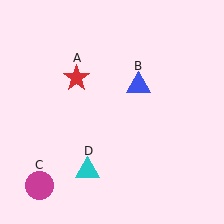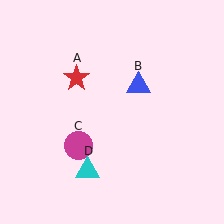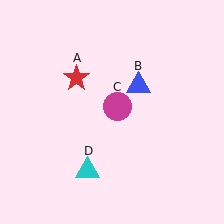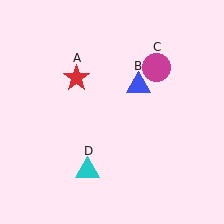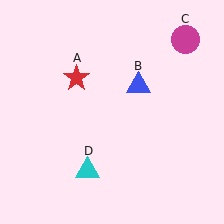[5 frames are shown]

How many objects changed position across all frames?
1 object changed position: magenta circle (object C).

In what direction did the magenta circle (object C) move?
The magenta circle (object C) moved up and to the right.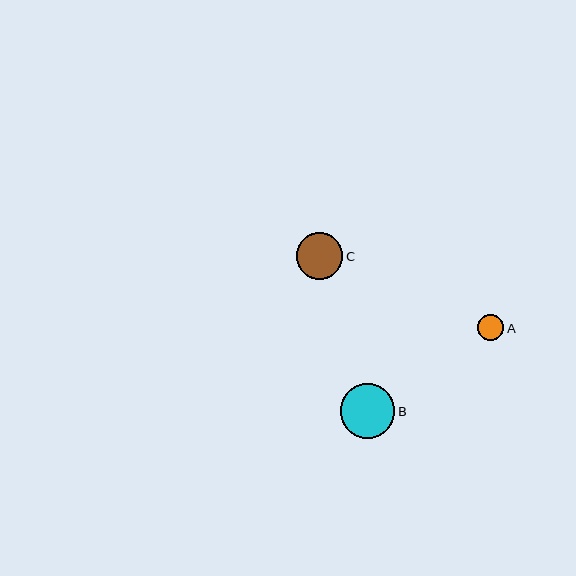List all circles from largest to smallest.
From largest to smallest: B, C, A.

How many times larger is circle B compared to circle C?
Circle B is approximately 1.2 times the size of circle C.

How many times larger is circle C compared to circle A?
Circle C is approximately 1.8 times the size of circle A.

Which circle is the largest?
Circle B is the largest with a size of approximately 55 pixels.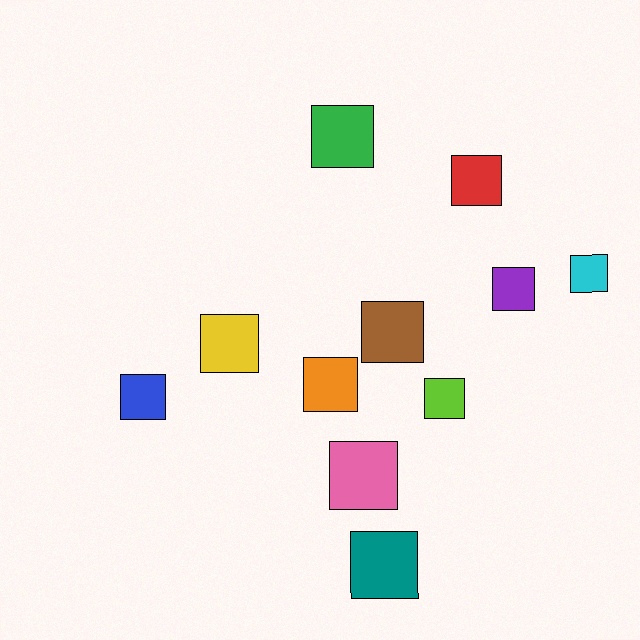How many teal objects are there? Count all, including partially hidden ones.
There is 1 teal object.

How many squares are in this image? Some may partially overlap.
There are 11 squares.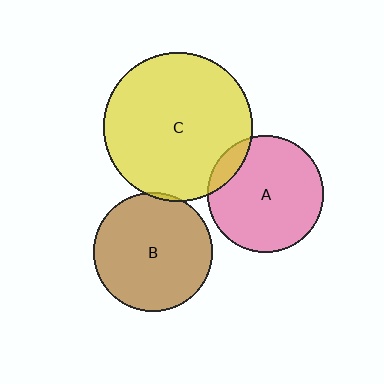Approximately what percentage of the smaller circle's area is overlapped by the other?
Approximately 10%.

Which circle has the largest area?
Circle C (yellow).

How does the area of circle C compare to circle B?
Approximately 1.6 times.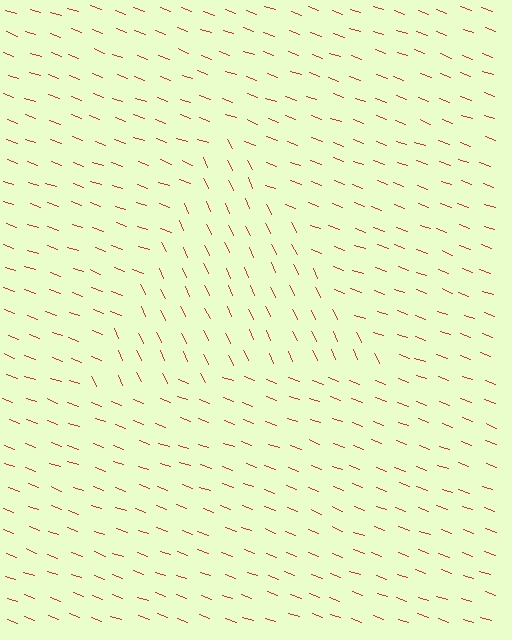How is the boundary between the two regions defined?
The boundary is defined purely by a change in line orientation (approximately 45 degrees difference). All lines are the same color and thickness.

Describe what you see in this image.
The image is filled with small red line segments. A triangle region in the image has lines oriented differently from the surrounding lines, creating a visible texture boundary.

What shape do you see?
I see a triangle.